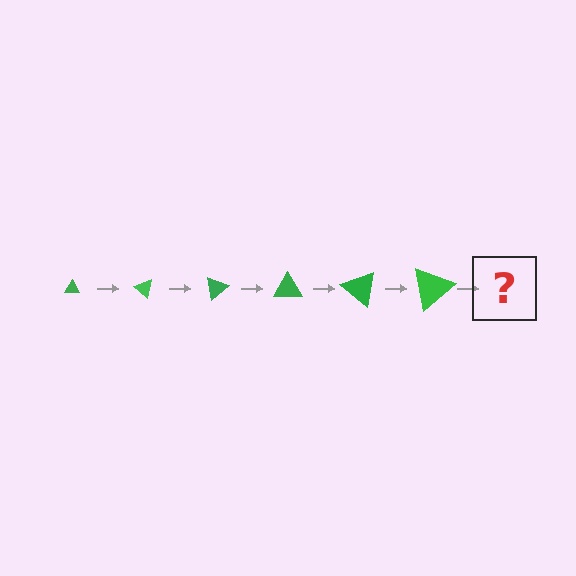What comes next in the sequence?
The next element should be a triangle, larger than the previous one and rotated 240 degrees from the start.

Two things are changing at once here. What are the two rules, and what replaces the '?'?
The two rules are that the triangle grows larger each step and it rotates 40 degrees each step. The '?' should be a triangle, larger than the previous one and rotated 240 degrees from the start.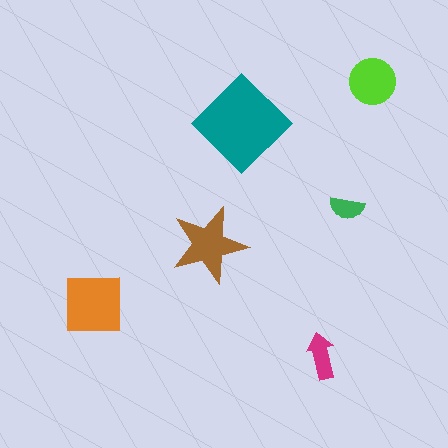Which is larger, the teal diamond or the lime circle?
The teal diamond.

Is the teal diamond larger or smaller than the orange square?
Larger.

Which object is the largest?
The teal diamond.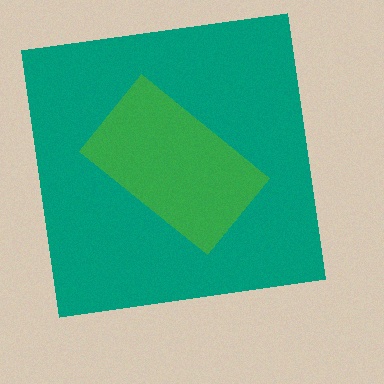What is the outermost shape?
The teal square.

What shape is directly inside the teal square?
The green rectangle.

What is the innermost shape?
The green rectangle.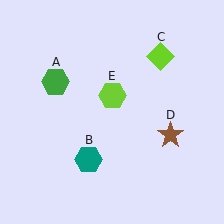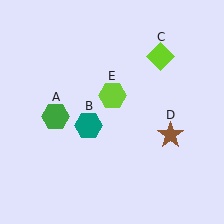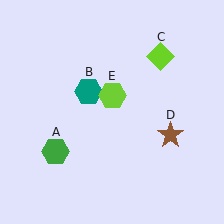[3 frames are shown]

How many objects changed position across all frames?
2 objects changed position: green hexagon (object A), teal hexagon (object B).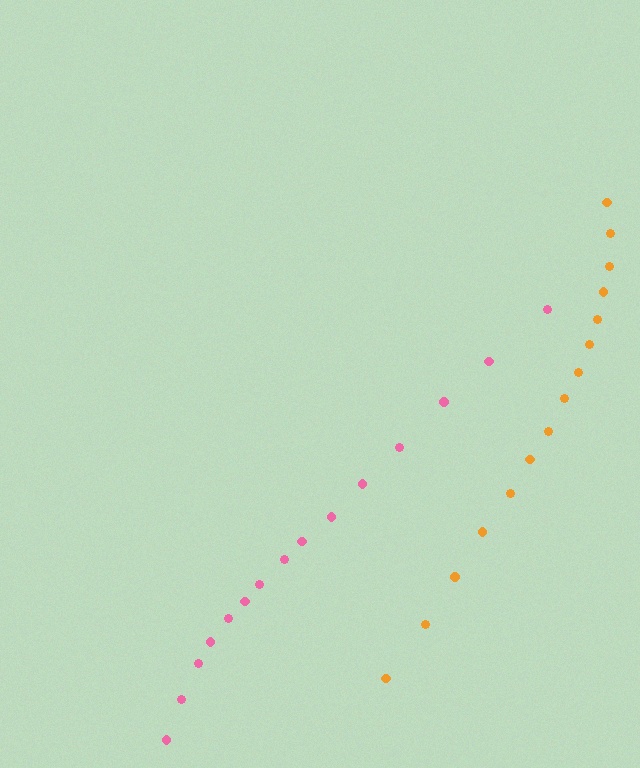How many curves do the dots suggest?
There are 2 distinct paths.